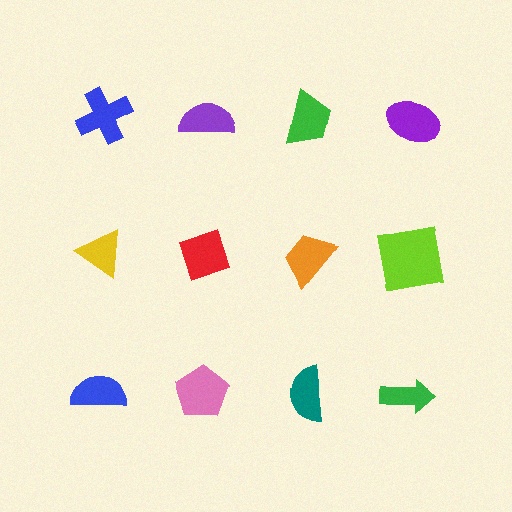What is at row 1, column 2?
A purple semicircle.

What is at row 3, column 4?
A green arrow.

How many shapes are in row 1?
4 shapes.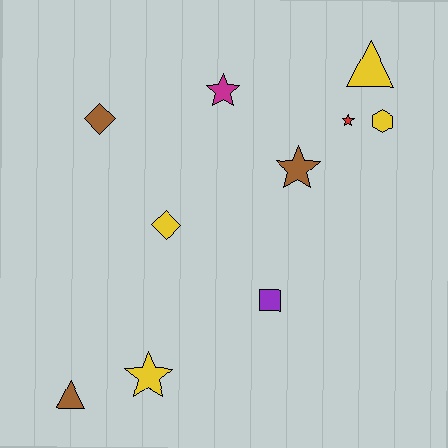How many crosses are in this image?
There are no crosses.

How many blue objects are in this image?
There are no blue objects.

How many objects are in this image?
There are 10 objects.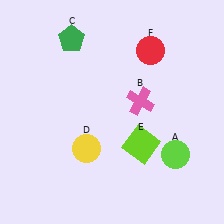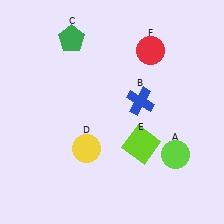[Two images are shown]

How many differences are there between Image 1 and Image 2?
There is 1 difference between the two images.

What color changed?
The cross (B) changed from pink in Image 1 to blue in Image 2.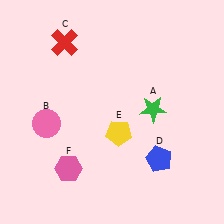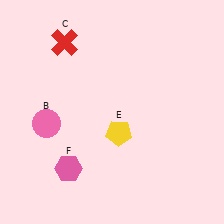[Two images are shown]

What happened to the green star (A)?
The green star (A) was removed in Image 2. It was in the top-right area of Image 1.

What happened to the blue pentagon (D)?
The blue pentagon (D) was removed in Image 2. It was in the bottom-right area of Image 1.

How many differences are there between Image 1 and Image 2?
There are 2 differences between the two images.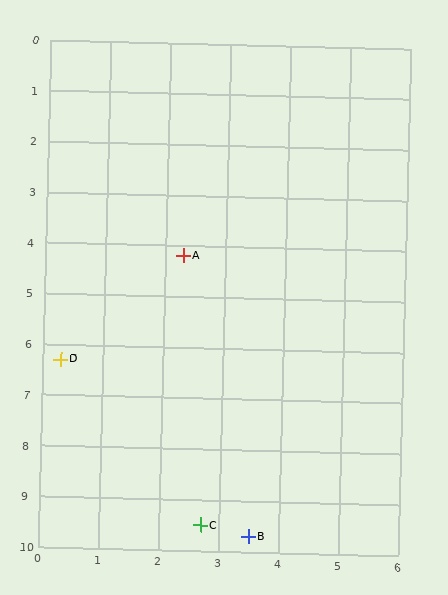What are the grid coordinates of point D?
Point D is at approximately (0.3, 6.3).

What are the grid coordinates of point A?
Point A is at approximately (2.3, 4.2).